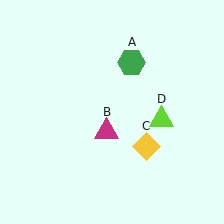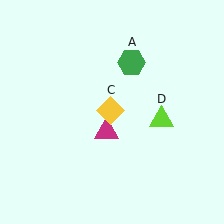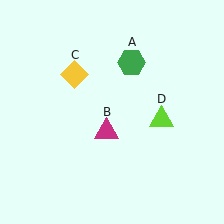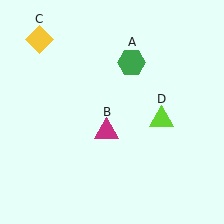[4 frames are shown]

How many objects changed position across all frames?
1 object changed position: yellow diamond (object C).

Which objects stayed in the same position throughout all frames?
Green hexagon (object A) and magenta triangle (object B) and lime triangle (object D) remained stationary.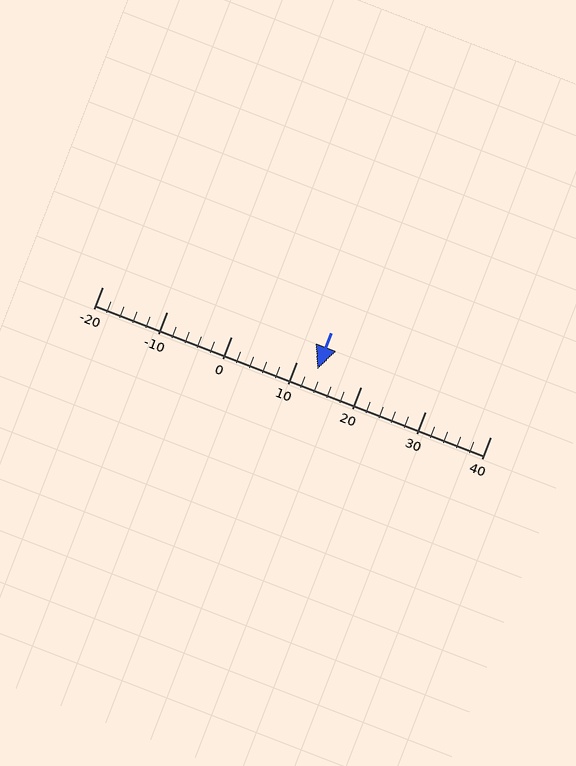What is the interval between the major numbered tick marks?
The major tick marks are spaced 10 units apart.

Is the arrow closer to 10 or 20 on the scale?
The arrow is closer to 10.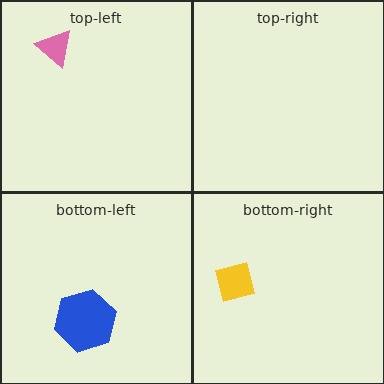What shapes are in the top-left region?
The pink triangle.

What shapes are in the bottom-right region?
The yellow square.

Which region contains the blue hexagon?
The bottom-left region.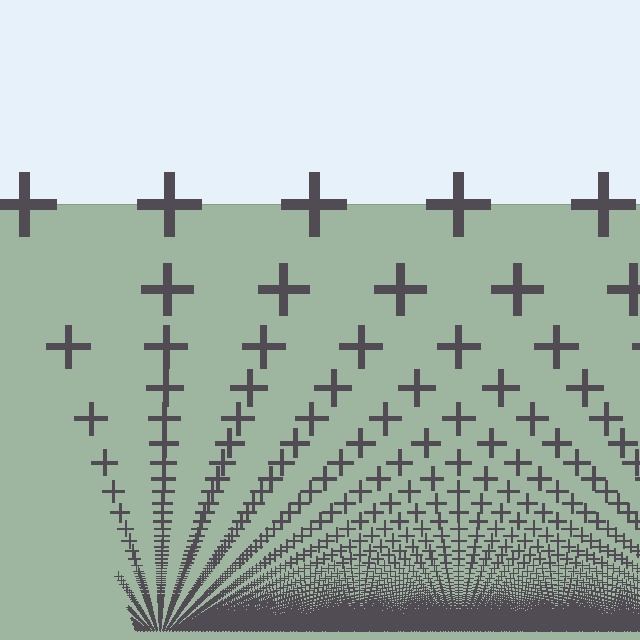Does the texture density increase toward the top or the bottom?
Density increases toward the bottom.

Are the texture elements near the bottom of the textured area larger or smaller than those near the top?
Smaller. The gradient is inverted — elements near the bottom are smaller and denser.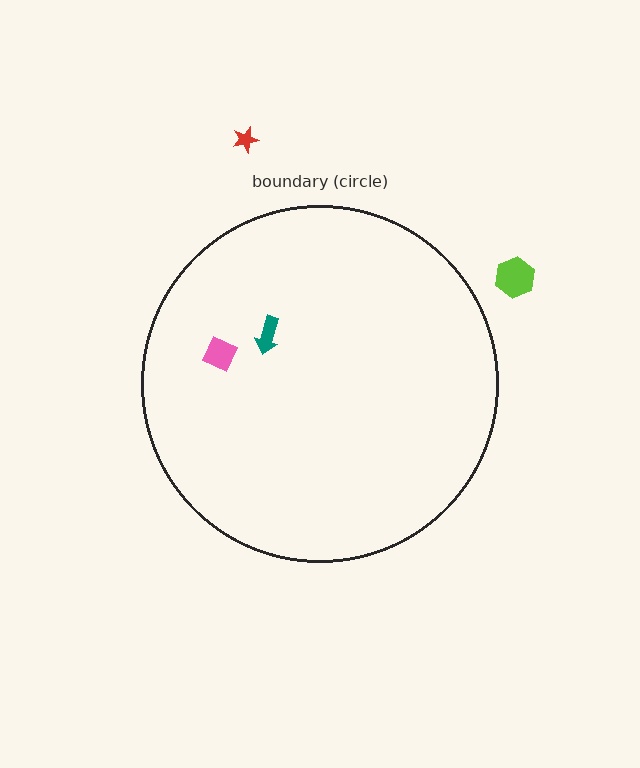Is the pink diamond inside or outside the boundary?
Inside.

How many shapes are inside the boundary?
2 inside, 2 outside.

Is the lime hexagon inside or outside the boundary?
Outside.